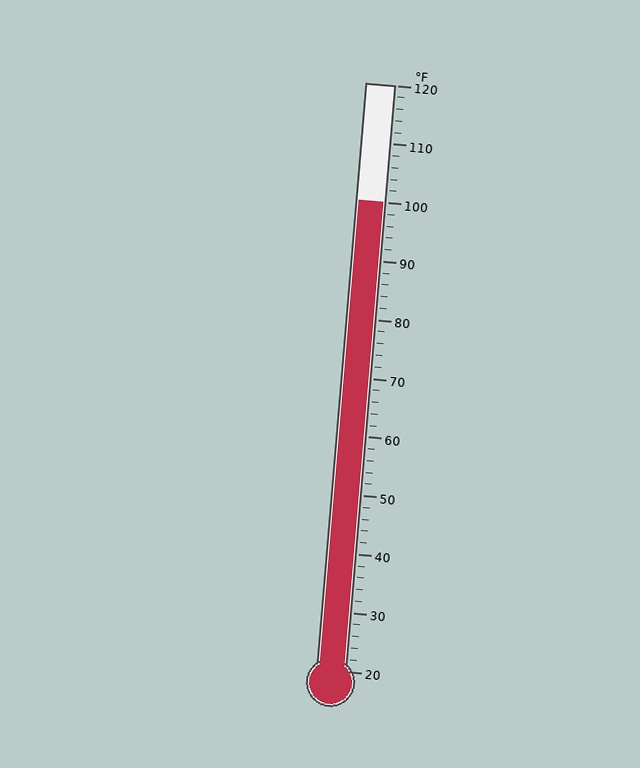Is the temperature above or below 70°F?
The temperature is above 70°F.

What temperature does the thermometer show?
The thermometer shows approximately 100°F.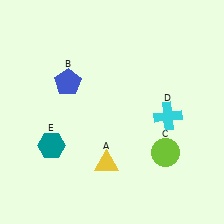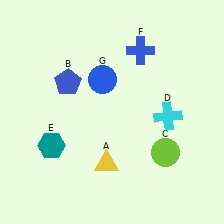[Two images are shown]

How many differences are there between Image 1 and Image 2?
There are 2 differences between the two images.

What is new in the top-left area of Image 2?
A blue circle (G) was added in the top-left area of Image 2.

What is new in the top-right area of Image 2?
A blue cross (F) was added in the top-right area of Image 2.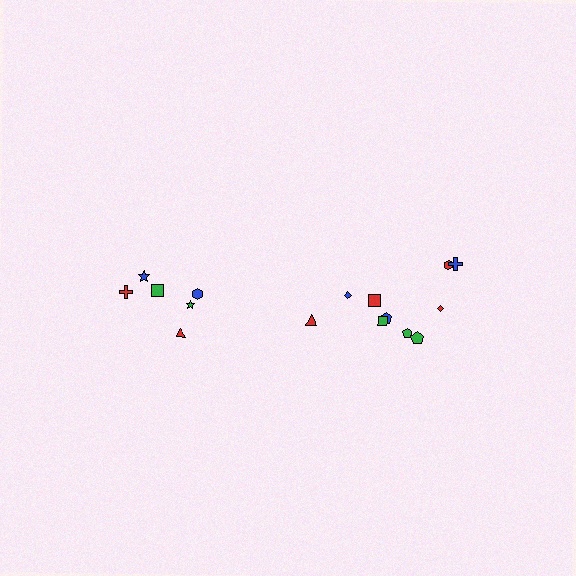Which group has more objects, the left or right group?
The right group.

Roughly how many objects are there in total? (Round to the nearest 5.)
Roughly 15 objects in total.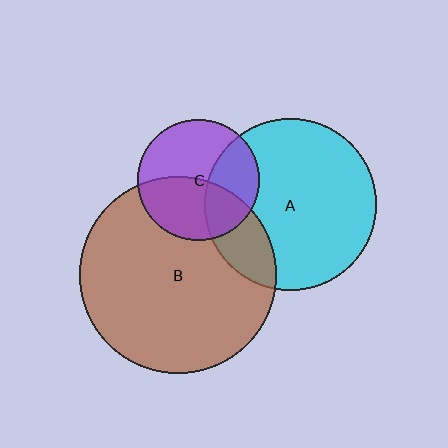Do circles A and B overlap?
Yes.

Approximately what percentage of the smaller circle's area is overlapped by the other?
Approximately 20%.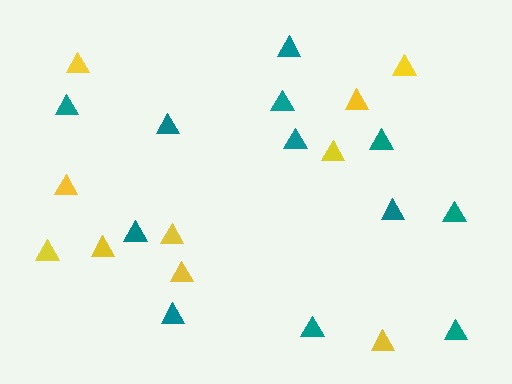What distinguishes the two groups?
There are 2 groups: one group of yellow triangles (10) and one group of teal triangles (12).